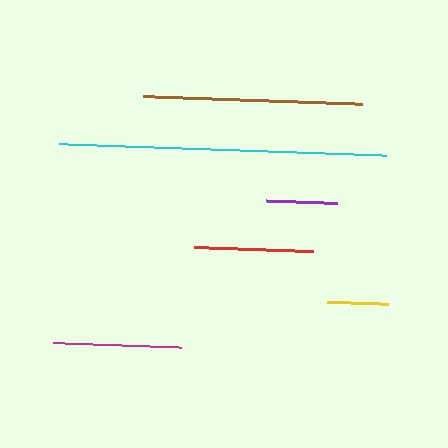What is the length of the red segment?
The red segment is approximately 119 pixels long.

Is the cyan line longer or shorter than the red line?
The cyan line is longer than the red line.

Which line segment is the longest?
The cyan line is the longest at approximately 328 pixels.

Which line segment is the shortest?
The yellow line is the shortest at approximately 62 pixels.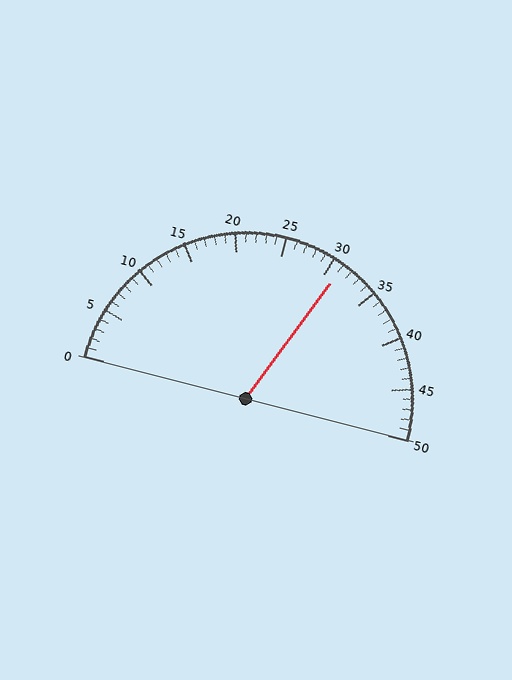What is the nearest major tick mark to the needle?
The nearest major tick mark is 30.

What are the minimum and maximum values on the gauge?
The gauge ranges from 0 to 50.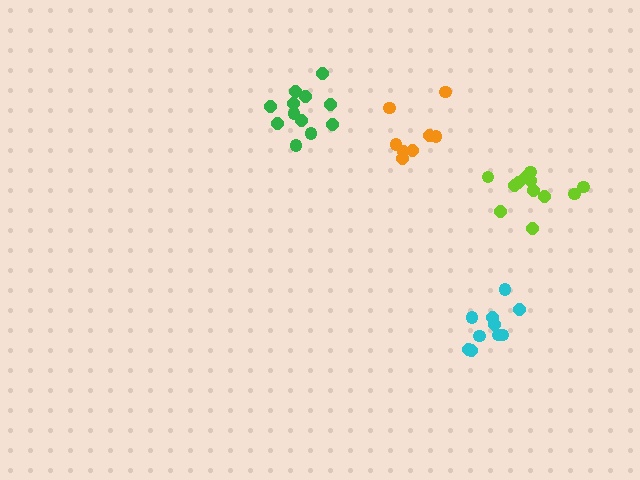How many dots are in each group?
Group 1: 8 dots, Group 2: 12 dots, Group 3: 12 dots, Group 4: 10 dots (42 total).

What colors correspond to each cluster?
The clusters are colored: orange, green, lime, cyan.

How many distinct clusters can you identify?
There are 4 distinct clusters.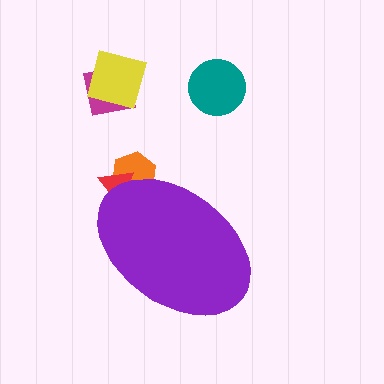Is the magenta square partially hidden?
No, the magenta square is fully visible.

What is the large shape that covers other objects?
A purple ellipse.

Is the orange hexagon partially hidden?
Yes, the orange hexagon is partially hidden behind the purple ellipse.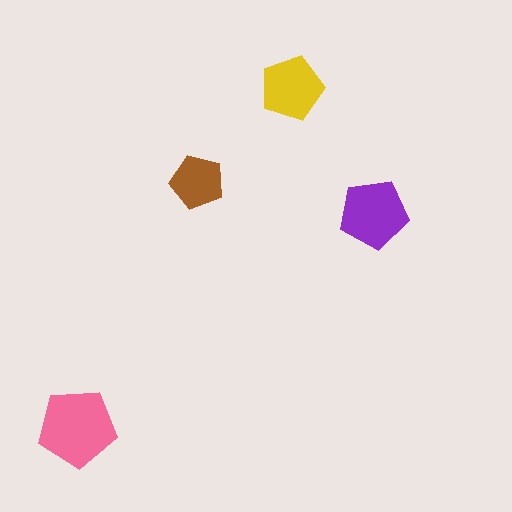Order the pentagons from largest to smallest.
the pink one, the purple one, the yellow one, the brown one.